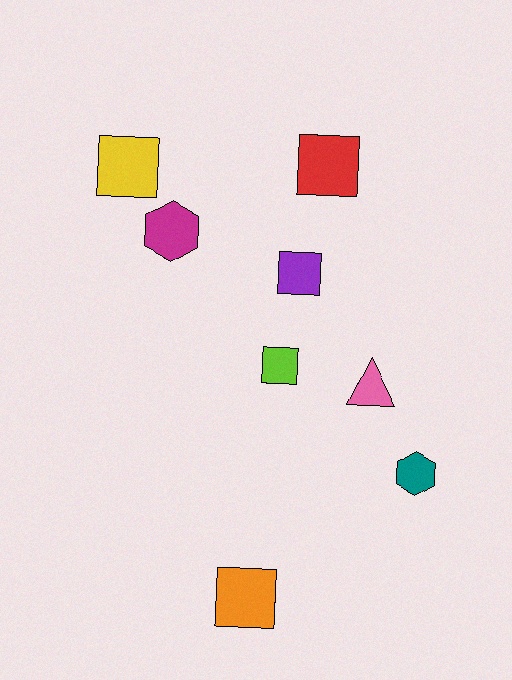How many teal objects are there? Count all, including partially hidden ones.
There is 1 teal object.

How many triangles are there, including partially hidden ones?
There is 1 triangle.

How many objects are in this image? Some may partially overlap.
There are 8 objects.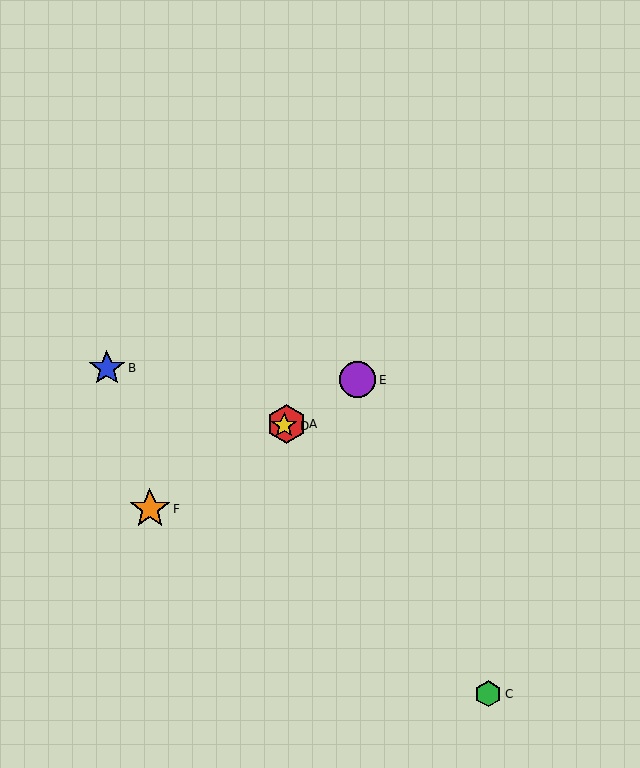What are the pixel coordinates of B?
Object B is at (107, 368).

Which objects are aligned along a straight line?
Objects A, D, E, F are aligned along a straight line.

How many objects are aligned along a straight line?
4 objects (A, D, E, F) are aligned along a straight line.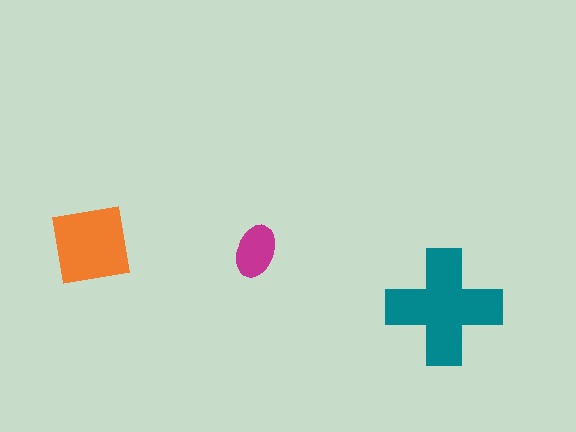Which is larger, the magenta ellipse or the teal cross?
The teal cross.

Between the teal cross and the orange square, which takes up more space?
The teal cross.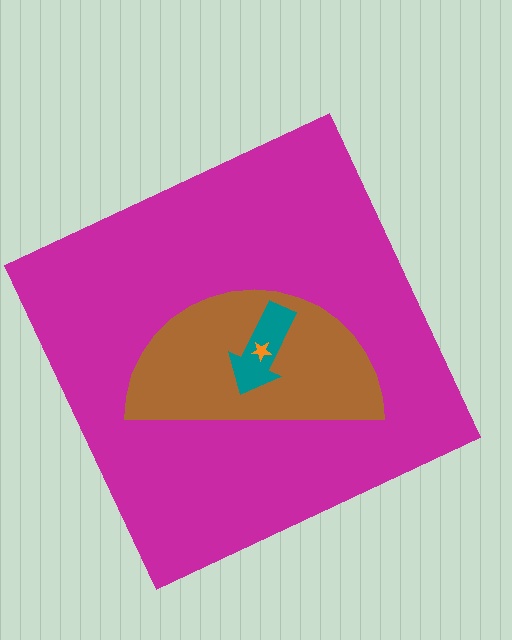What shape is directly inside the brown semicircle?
The teal arrow.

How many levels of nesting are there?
4.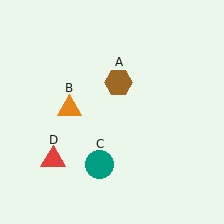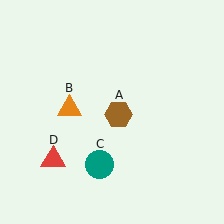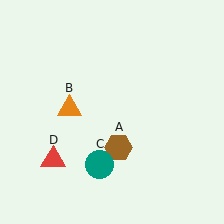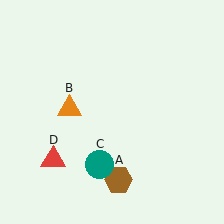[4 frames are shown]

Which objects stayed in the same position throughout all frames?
Orange triangle (object B) and teal circle (object C) and red triangle (object D) remained stationary.